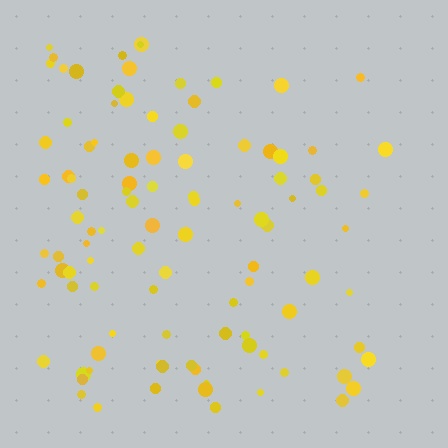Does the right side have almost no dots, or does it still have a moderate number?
Still a moderate number, just noticeably fewer than the left.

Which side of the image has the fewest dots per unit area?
The right.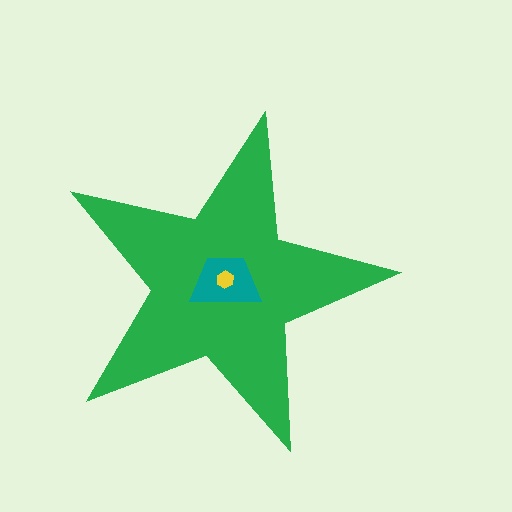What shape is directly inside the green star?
The teal trapezoid.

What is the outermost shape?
The green star.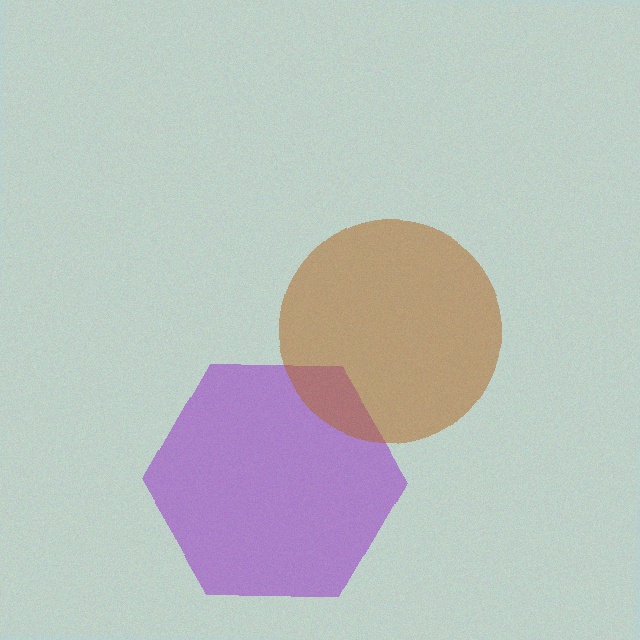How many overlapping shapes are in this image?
There are 2 overlapping shapes in the image.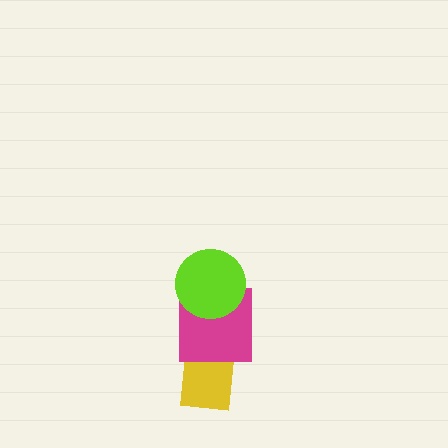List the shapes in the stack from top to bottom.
From top to bottom: the lime circle, the magenta square, the yellow rectangle.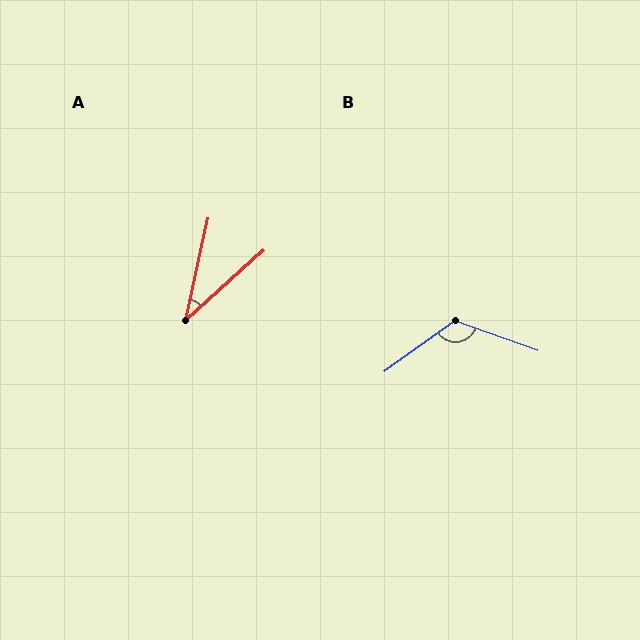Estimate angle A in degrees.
Approximately 36 degrees.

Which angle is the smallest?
A, at approximately 36 degrees.